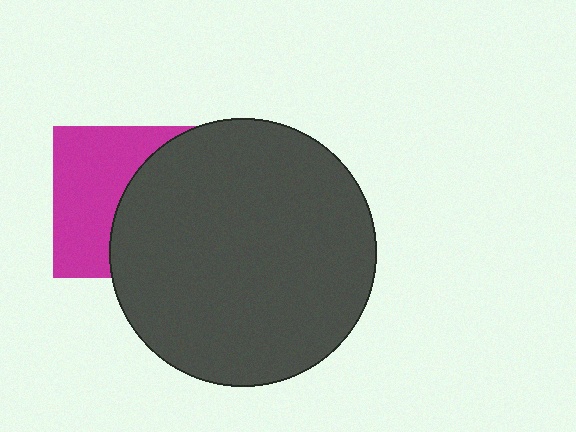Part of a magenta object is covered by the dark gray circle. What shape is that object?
It is a square.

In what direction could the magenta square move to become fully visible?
The magenta square could move left. That would shift it out from behind the dark gray circle entirely.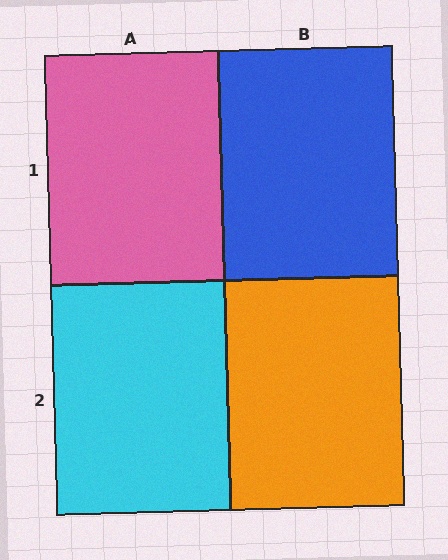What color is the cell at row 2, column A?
Cyan.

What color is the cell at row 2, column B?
Orange.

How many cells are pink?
1 cell is pink.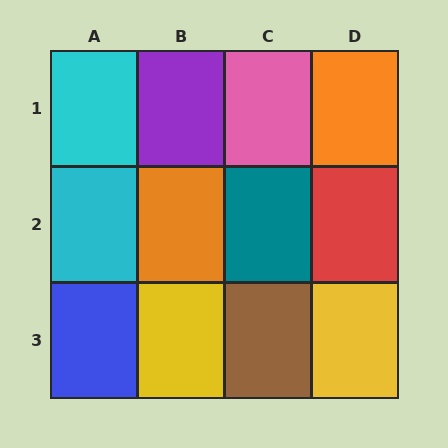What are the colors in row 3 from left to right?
Blue, yellow, brown, yellow.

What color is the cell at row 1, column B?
Purple.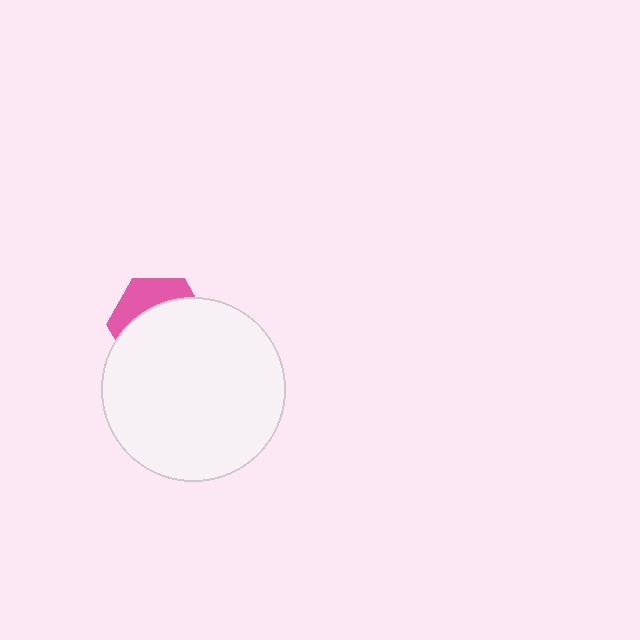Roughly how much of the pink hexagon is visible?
A small part of it is visible (roughly 32%).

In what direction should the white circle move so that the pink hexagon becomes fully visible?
The white circle should move down. That is the shortest direction to clear the overlap and leave the pink hexagon fully visible.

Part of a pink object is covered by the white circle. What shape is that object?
It is a hexagon.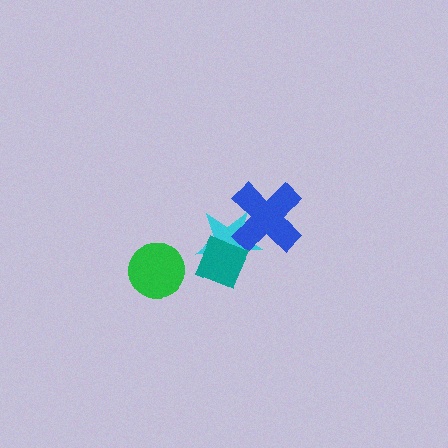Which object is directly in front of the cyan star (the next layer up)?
The blue cross is directly in front of the cyan star.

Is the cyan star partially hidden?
Yes, it is partially covered by another shape.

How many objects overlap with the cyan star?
2 objects overlap with the cyan star.